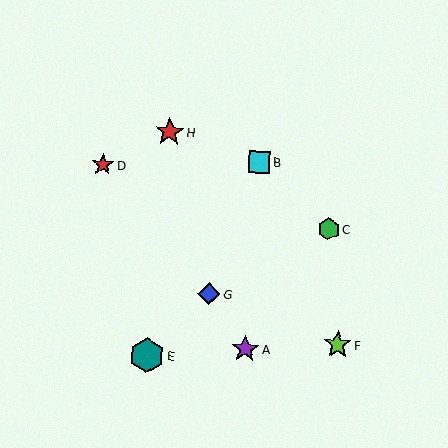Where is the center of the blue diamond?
The center of the blue diamond is at (209, 294).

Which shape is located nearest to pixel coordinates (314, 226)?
The green hexagon (labeled C) at (328, 229) is nearest to that location.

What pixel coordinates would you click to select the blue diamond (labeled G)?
Click at (209, 294) to select the blue diamond G.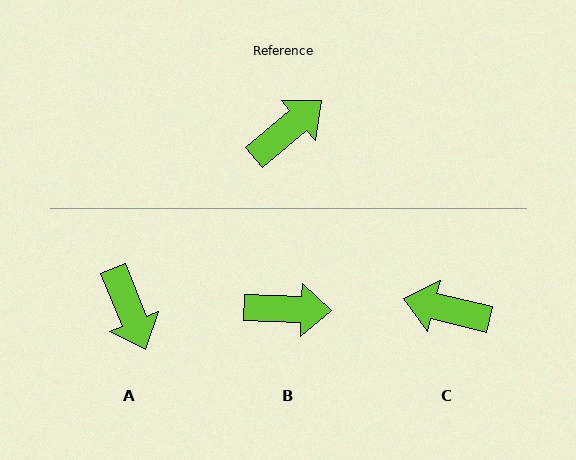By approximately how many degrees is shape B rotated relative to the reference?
Approximately 42 degrees clockwise.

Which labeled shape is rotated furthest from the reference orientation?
C, about 127 degrees away.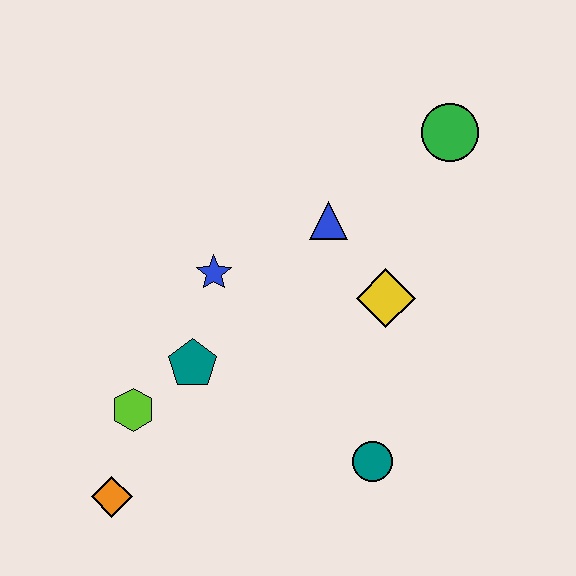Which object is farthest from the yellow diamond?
The orange diamond is farthest from the yellow diamond.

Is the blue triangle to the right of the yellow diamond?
No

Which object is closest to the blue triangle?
The yellow diamond is closest to the blue triangle.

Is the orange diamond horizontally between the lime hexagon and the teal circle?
No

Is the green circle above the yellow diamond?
Yes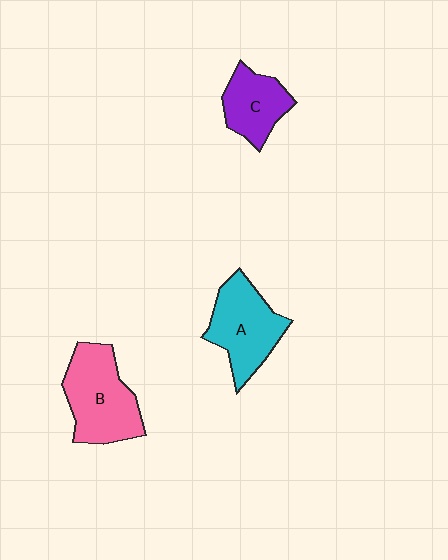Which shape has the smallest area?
Shape C (purple).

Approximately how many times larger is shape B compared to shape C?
Approximately 1.5 times.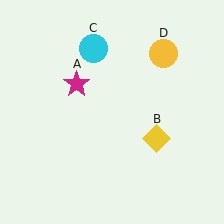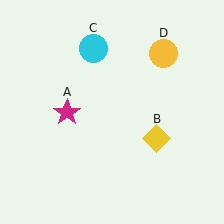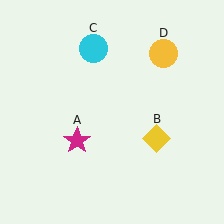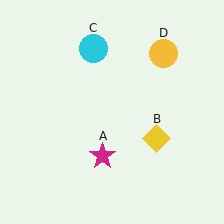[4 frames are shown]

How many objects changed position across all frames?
1 object changed position: magenta star (object A).